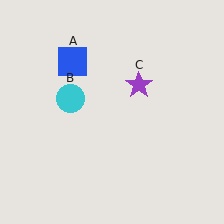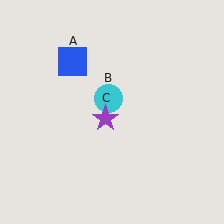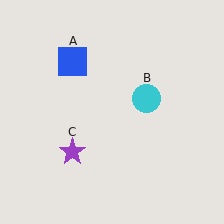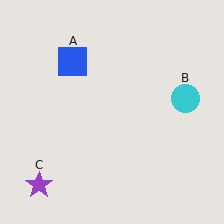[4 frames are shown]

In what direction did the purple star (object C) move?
The purple star (object C) moved down and to the left.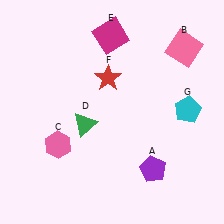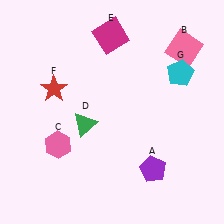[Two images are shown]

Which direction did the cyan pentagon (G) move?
The cyan pentagon (G) moved up.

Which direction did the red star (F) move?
The red star (F) moved left.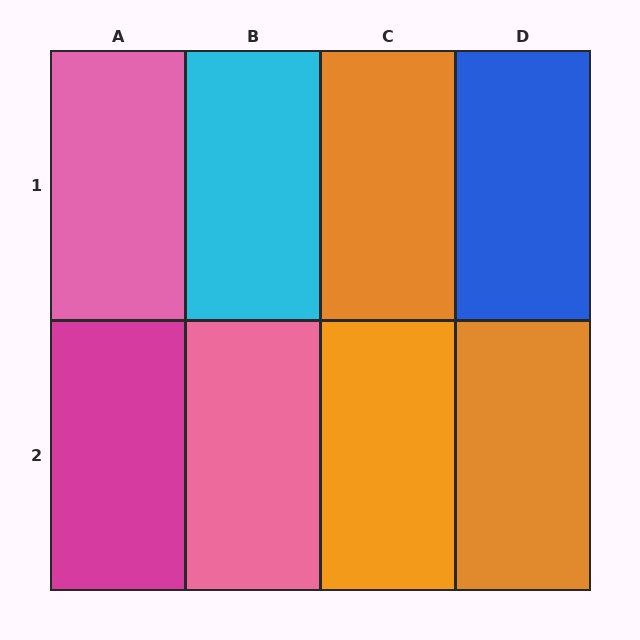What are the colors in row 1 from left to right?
Pink, cyan, orange, blue.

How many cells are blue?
1 cell is blue.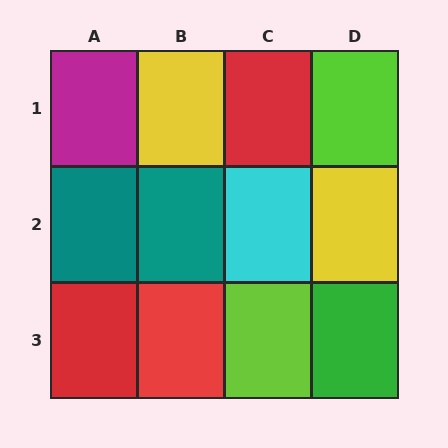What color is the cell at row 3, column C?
Lime.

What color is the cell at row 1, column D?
Lime.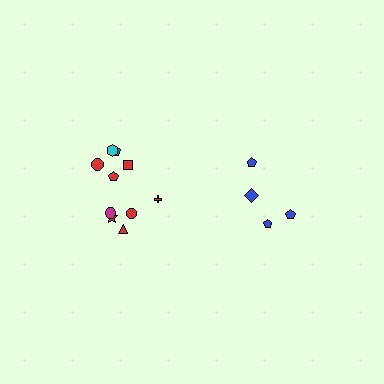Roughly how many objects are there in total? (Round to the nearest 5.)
Roughly 15 objects in total.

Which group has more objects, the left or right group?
The left group.